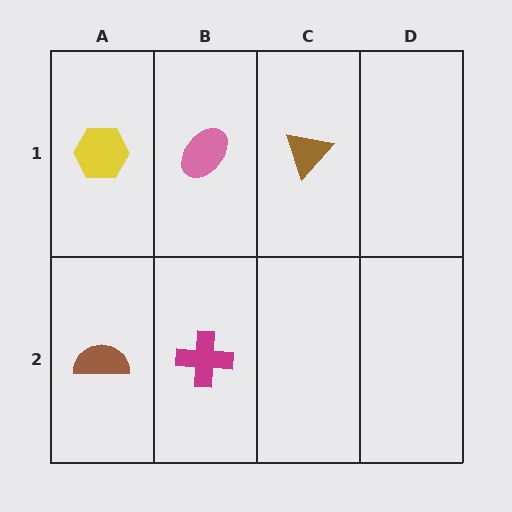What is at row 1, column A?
A yellow hexagon.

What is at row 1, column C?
A brown triangle.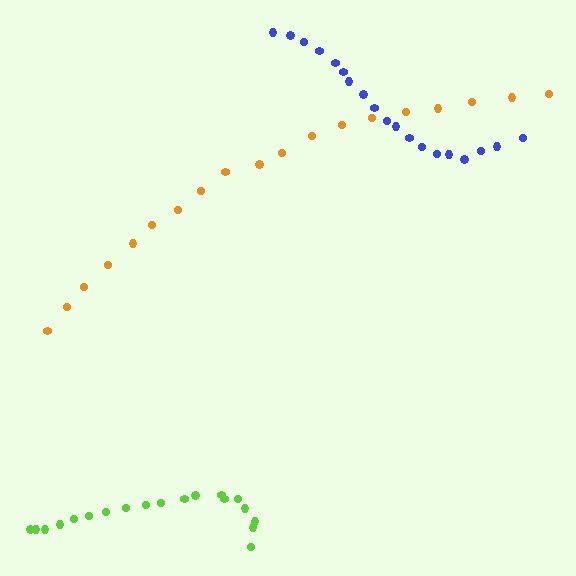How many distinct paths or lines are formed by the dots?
There are 3 distinct paths.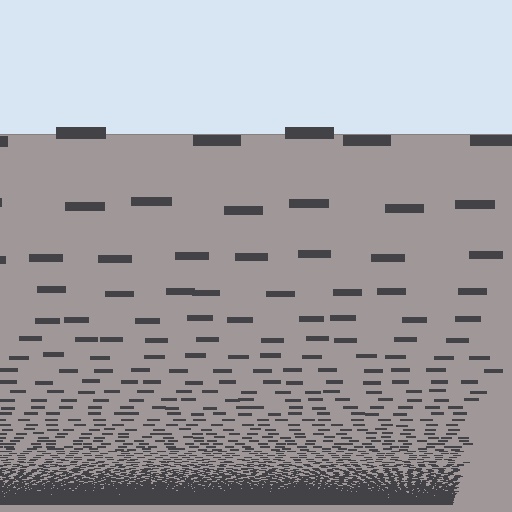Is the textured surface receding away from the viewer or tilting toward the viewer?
The surface appears to tilt toward the viewer. Texture elements get larger and sparser toward the top.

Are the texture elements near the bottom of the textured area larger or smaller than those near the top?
Smaller. The gradient is inverted — elements near the bottom are smaller and denser.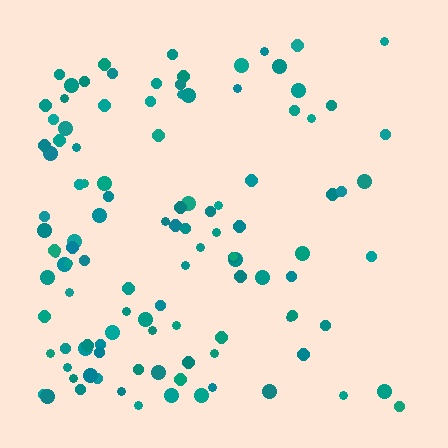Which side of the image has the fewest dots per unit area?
The right.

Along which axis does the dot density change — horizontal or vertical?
Horizontal.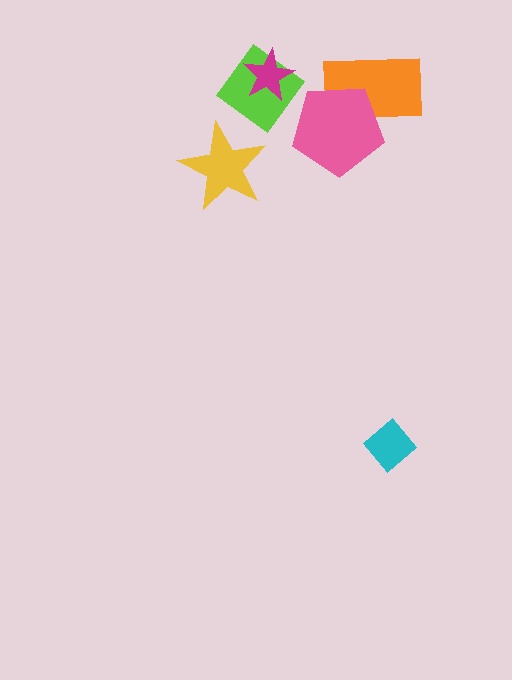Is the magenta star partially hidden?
No, no other shape covers it.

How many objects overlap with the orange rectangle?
1 object overlaps with the orange rectangle.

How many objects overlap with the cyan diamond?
0 objects overlap with the cyan diamond.